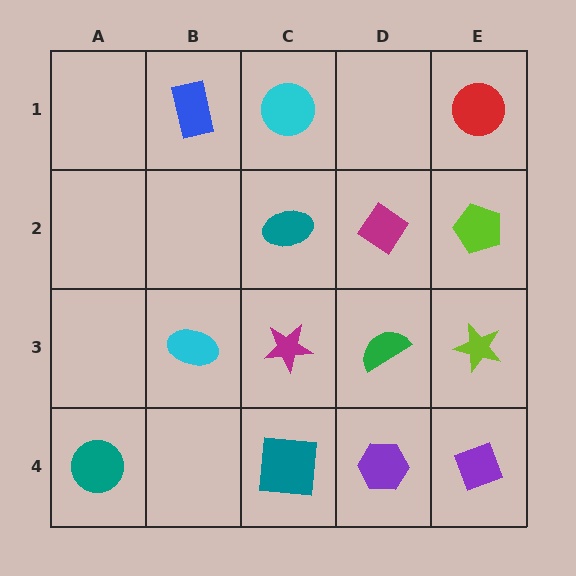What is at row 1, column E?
A red circle.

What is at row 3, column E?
A lime star.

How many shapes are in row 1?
3 shapes.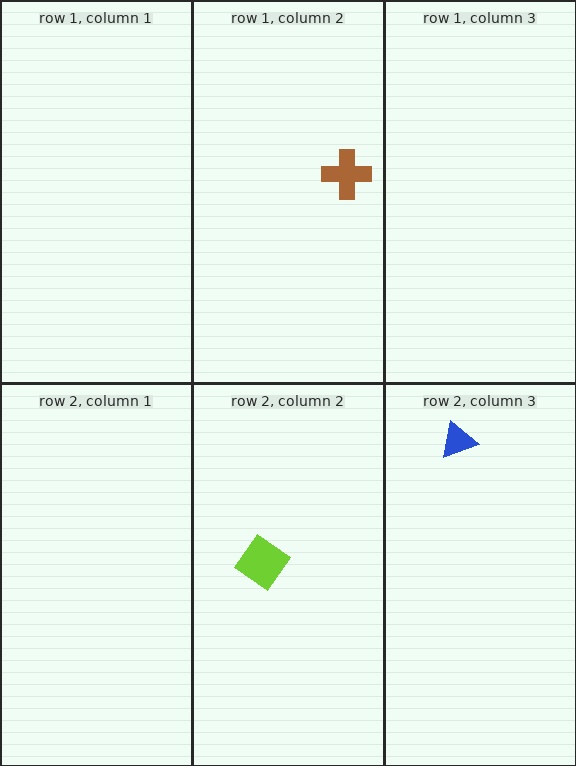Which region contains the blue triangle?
The row 2, column 3 region.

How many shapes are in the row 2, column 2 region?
1.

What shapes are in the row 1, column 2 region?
The brown cross.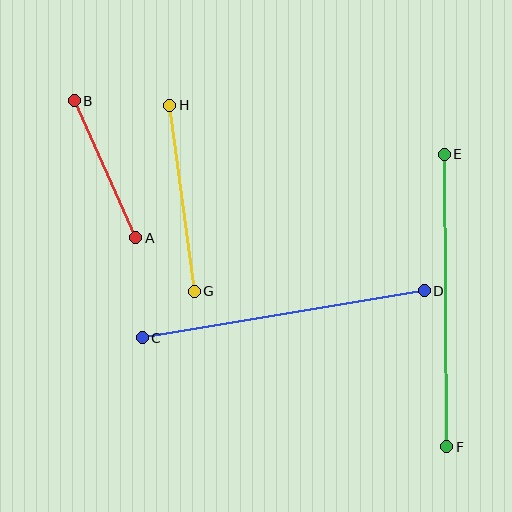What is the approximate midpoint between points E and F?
The midpoint is at approximately (445, 300) pixels.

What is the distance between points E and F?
The distance is approximately 293 pixels.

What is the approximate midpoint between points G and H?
The midpoint is at approximately (182, 198) pixels.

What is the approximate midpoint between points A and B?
The midpoint is at approximately (105, 169) pixels.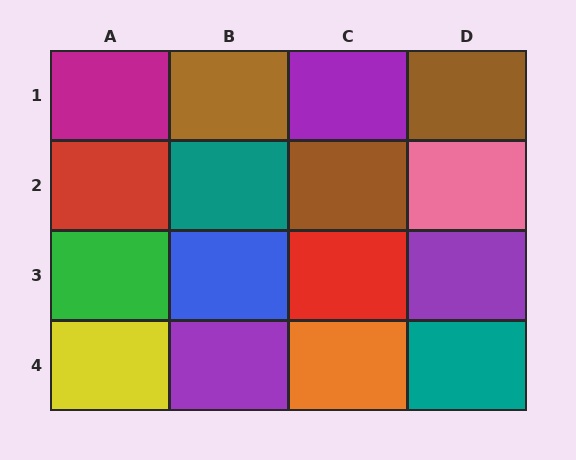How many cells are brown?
3 cells are brown.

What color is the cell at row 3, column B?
Blue.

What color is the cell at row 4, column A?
Yellow.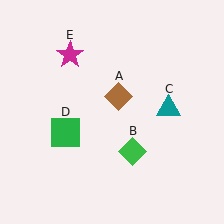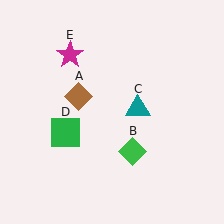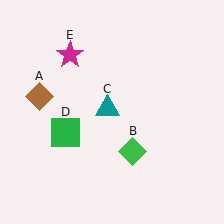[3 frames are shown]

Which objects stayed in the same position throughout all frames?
Green diamond (object B) and green square (object D) and magenta star (object E) remained stationary.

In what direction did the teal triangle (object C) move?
The teal triangle (object C) moved left.